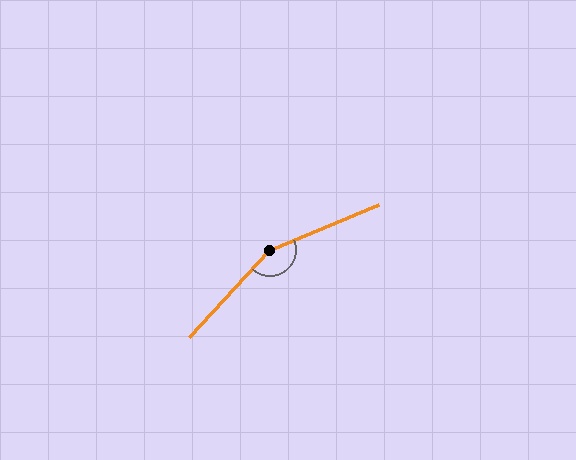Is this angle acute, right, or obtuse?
It is obtuse.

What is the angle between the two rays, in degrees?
Approximately 156 degrees.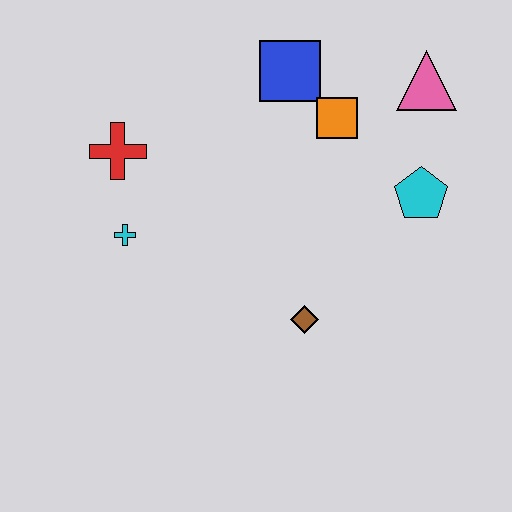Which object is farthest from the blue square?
The brown diamond is farthest from the blue square.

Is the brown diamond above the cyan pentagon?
No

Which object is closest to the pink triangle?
The orange square is closest to the pink triangle.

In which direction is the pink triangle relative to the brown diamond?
The pink triangle is above the brown diamond.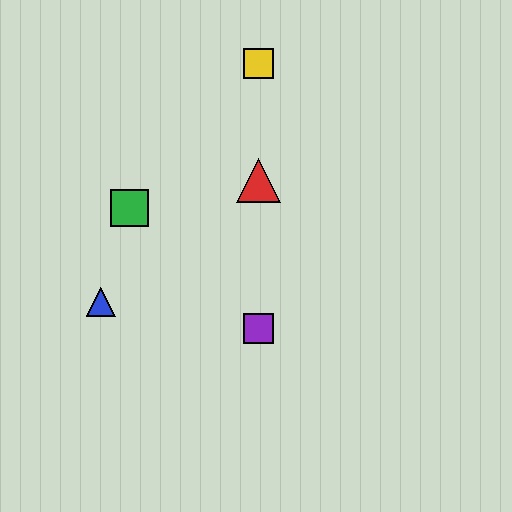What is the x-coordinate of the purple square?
The purple square is at x≈259.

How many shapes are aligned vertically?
3 shapes (the red triangle, the yellow square, the purple square) are aligned vertically.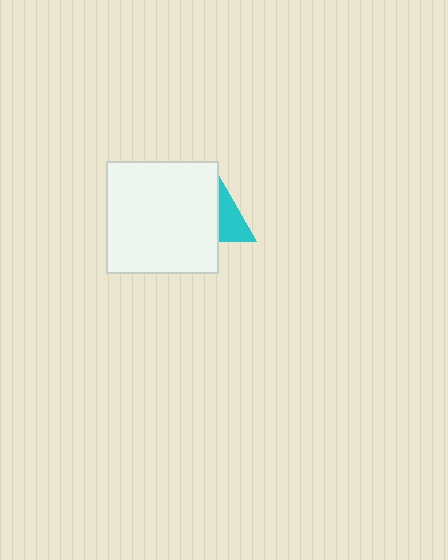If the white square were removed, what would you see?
You would see the complete cyan triangle.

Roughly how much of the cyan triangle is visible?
A small part of it is visible (roughly 32%).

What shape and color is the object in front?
The object in front is a white square.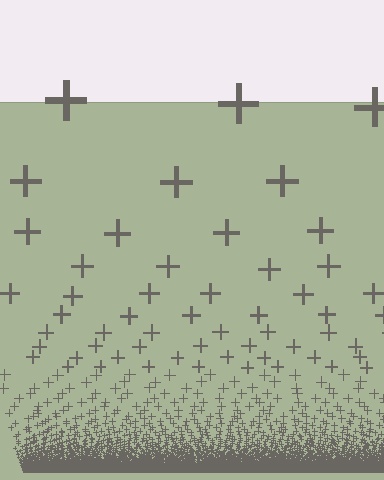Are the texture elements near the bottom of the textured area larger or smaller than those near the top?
Smaller. The gradient is inverted — elements near the bottom are smaller and denser.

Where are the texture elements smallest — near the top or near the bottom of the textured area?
Near the bottom.